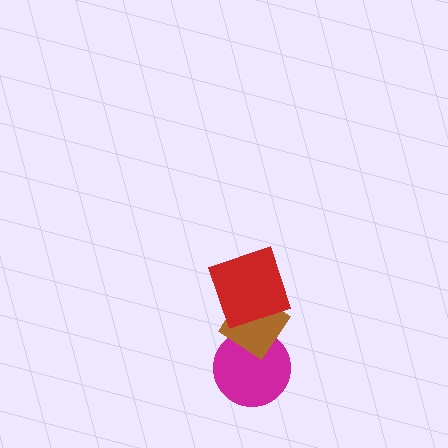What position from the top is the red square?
The red square is 1st from the top.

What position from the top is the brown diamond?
The brown diamond is 2nd from the top.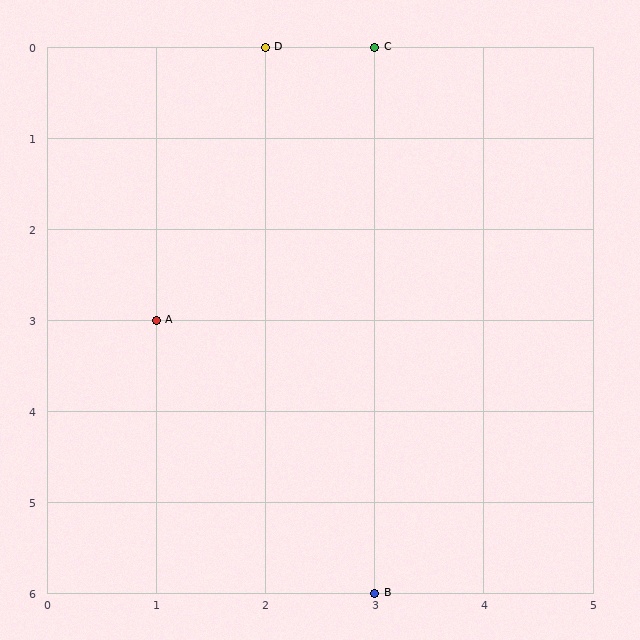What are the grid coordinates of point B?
Point B is at grid coordinates (3, 6).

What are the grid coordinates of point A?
Point A is at grid coordinates (1, 3).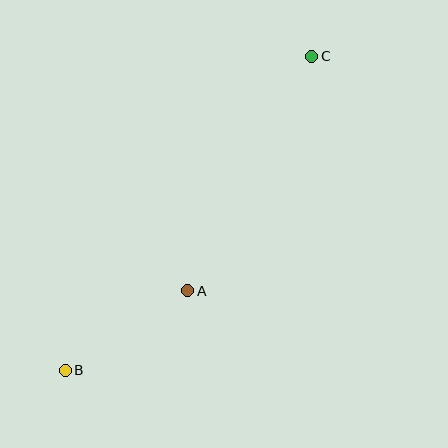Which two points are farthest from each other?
Points B and C are farthest from each other.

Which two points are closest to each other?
Points A and B are closest to each other.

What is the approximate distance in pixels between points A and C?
The distance between A and C is approximately 265 pixels.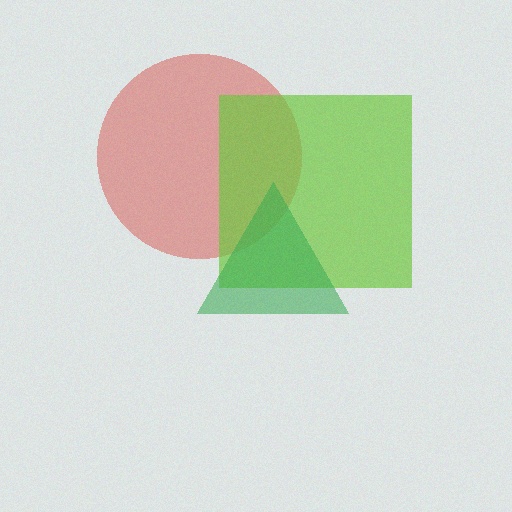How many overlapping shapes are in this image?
There are 3 overlapping shapes in the image.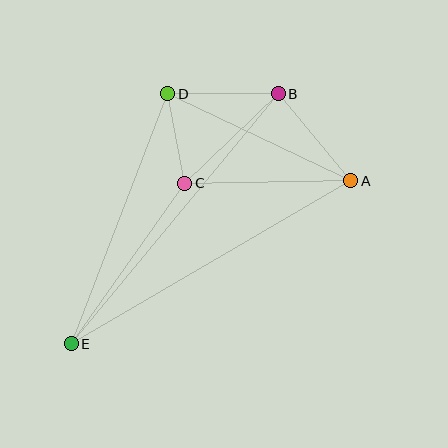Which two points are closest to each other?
Points C and D are closest to each other.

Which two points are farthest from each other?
Points B and E are farthest from each other.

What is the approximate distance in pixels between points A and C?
The distance between A and C is approximately 166 pixels.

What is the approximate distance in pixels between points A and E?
The distance between A and E is approximately 324 pixels.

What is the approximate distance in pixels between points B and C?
The distance between B and C is approximately 129 pixels.